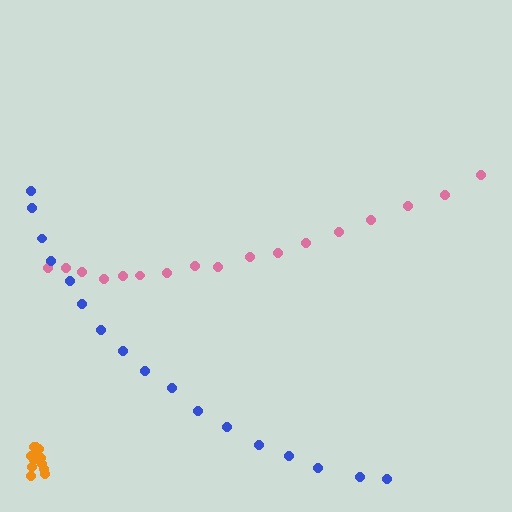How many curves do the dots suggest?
There are 3 distinct paths.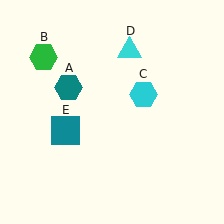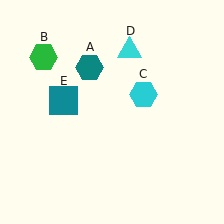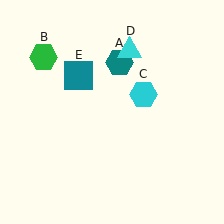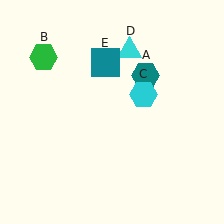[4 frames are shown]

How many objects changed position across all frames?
2 objects changed position: teal hexagon (object A), teal square (object E).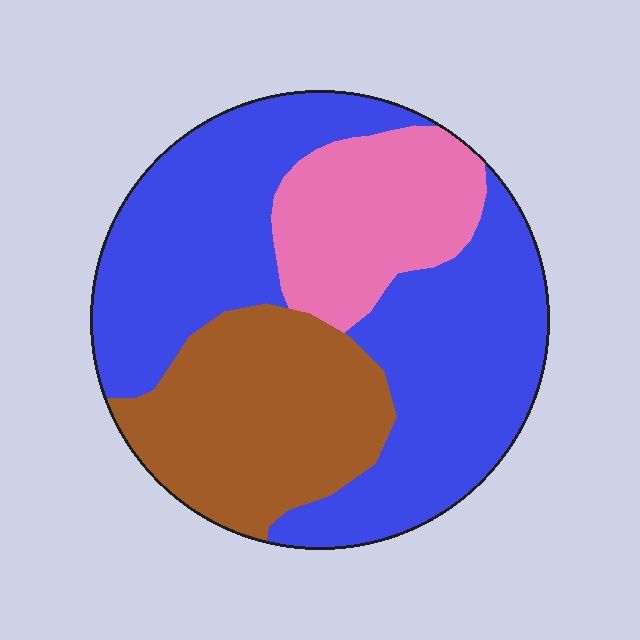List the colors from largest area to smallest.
From largest to smallest: blue, brown, pink.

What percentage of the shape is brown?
Brown takes up about one quarter (1/4) of the shape.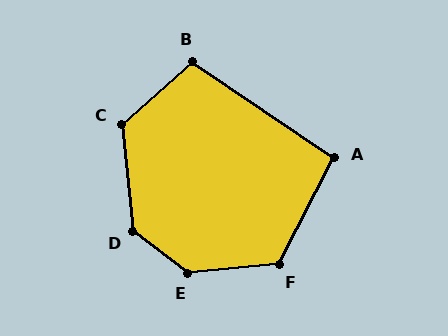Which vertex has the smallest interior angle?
A, at approximately 97 degrees.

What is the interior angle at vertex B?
Approximately 104 degrees (obtuse).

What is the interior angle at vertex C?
Approximately 126 degrees (obtuse).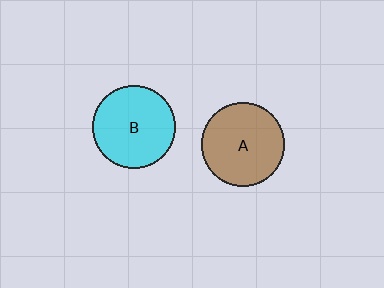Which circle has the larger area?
Circle A (brown).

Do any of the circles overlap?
No, none of the circles overlap.